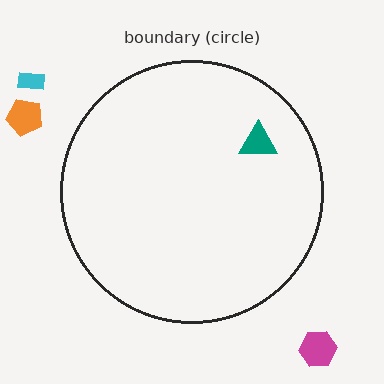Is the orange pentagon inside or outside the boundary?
Outside.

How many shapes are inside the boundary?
1 inside, 3 outside.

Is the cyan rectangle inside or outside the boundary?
Outside.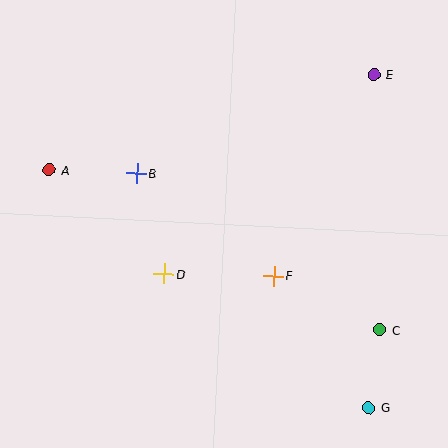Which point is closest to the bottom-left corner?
Point D is closest to the bottom-left corner.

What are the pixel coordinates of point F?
Point F is at (274, 276).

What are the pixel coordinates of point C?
Point C is at (380, 330).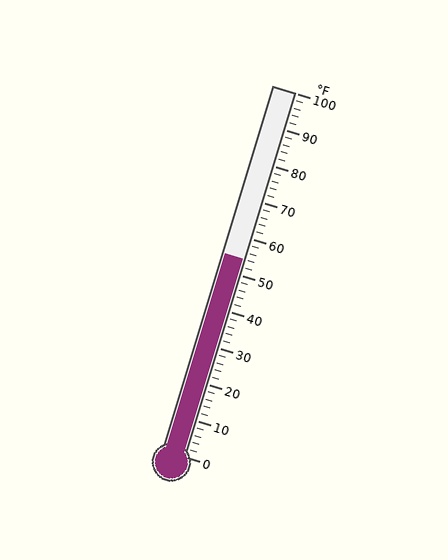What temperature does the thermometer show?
The thermometer shows approximately 54°F.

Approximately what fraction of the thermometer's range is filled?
The thermometer is filled to approximately 55% of its range.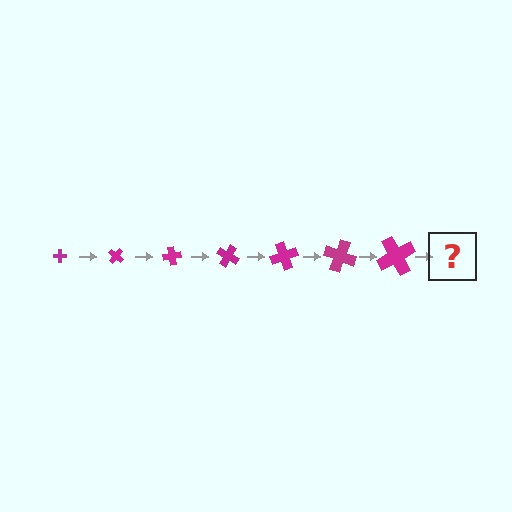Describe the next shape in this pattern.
It should be a cross, larger than the previous one and rotated 280 degrees from the start.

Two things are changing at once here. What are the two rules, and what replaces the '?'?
The two rules are that the cross grows larger each step and it rotates 40 degrees each step. The '?' should be a cross, larger than the previous one and rotated 280 degrees from the start.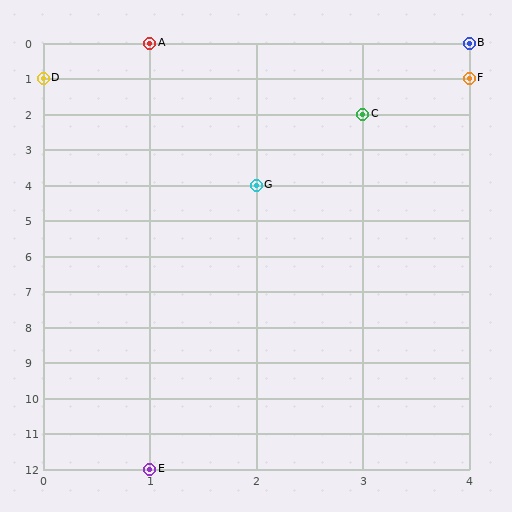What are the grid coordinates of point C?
Point C is at grid coordinates (3, 2).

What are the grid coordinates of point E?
Point E is at grid coordinates (1, 12).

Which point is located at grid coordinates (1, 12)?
Point E is at (1, 12).